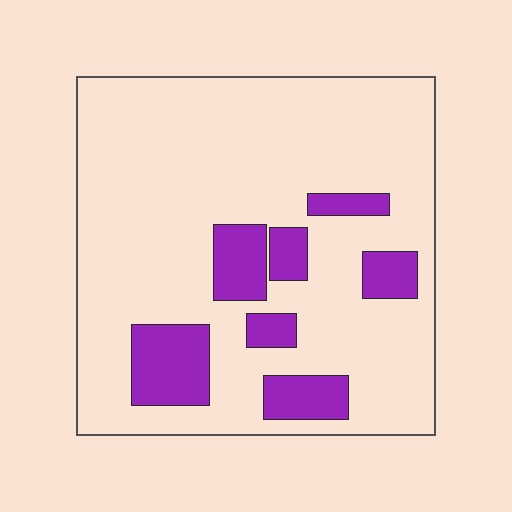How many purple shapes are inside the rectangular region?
7.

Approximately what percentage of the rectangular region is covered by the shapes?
Approximately 20%.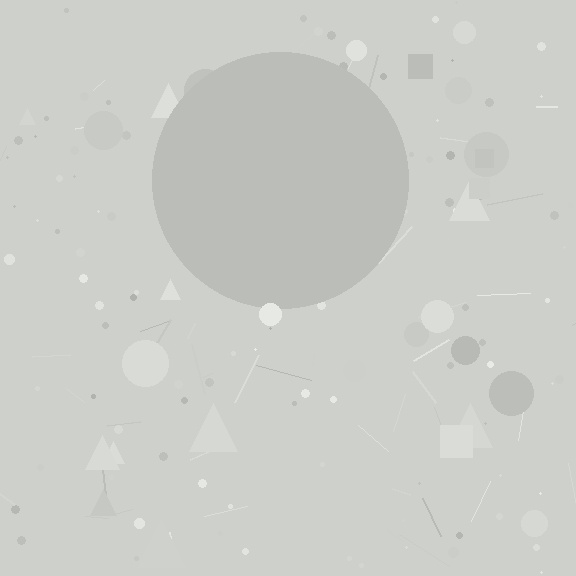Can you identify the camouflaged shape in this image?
The camouflaged shape is a circle.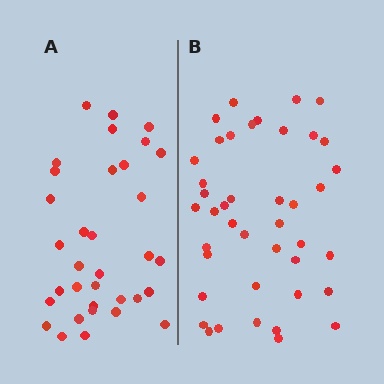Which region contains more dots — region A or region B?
Region B (the right region) has more dots.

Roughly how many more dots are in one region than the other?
Region B has roughly 8 or so more dots than region A.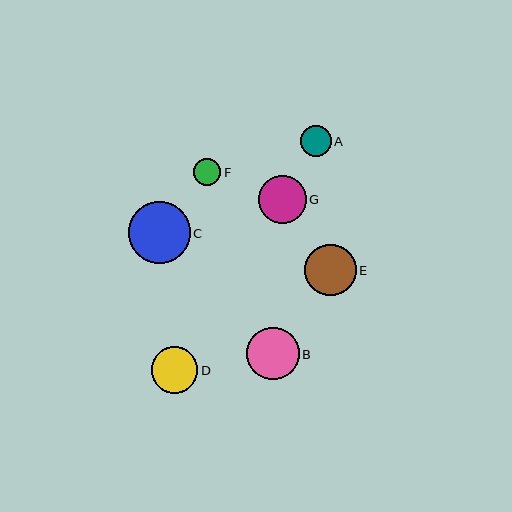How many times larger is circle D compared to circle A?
Circle D is approximately 1.5 times the size of circle A.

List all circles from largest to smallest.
From largest to smallest: C, B, E, G, D, A, F.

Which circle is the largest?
Circle C is the largest with a size of approximately 61 pixels.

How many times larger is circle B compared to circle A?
Circle B is approximately 1.7 times the size of circle A.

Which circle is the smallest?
Circle F is the smallest with a size of approximately 27 pixels.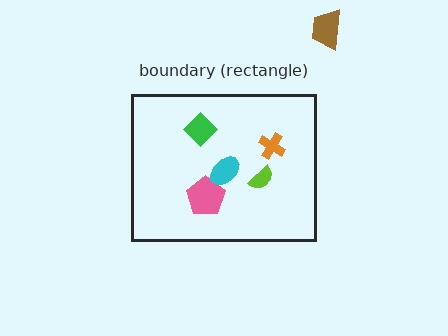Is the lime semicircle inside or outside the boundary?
Inside.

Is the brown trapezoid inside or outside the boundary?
Outside.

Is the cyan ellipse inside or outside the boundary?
Inside.